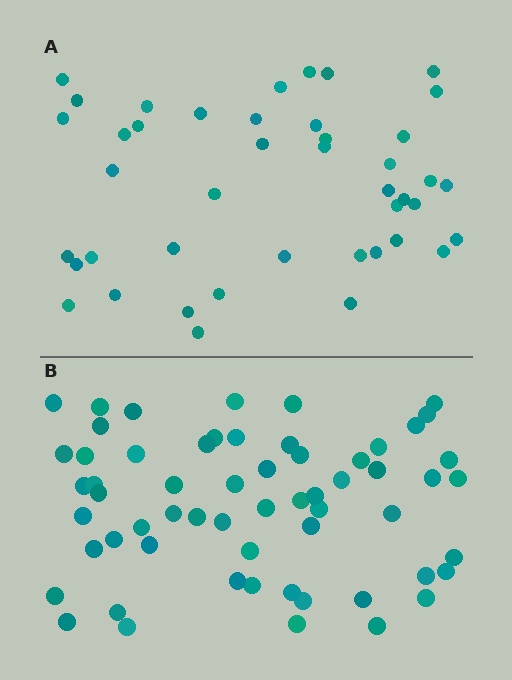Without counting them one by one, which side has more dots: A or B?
Region B (the bottom region) has more dots.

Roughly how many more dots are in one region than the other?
Region B has approximately 15 more dots than region A.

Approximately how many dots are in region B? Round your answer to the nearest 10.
About 60 dots.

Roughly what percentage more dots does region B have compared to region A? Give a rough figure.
About 40% more.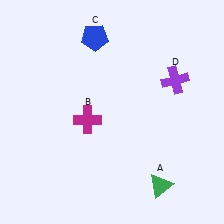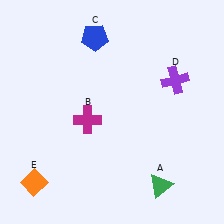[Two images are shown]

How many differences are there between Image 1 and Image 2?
There is 1 difference between the two images.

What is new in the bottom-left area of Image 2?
An orange diamond (E) was added in the bottom-left area of Image 2.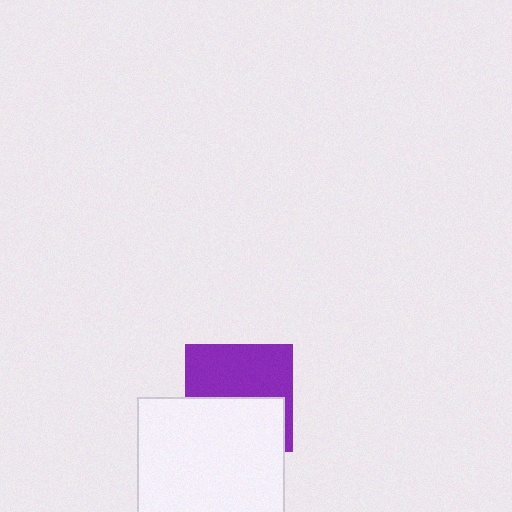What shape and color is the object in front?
The object in front is a white rectangle.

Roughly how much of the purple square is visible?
About half of it is visible (roughly 54%).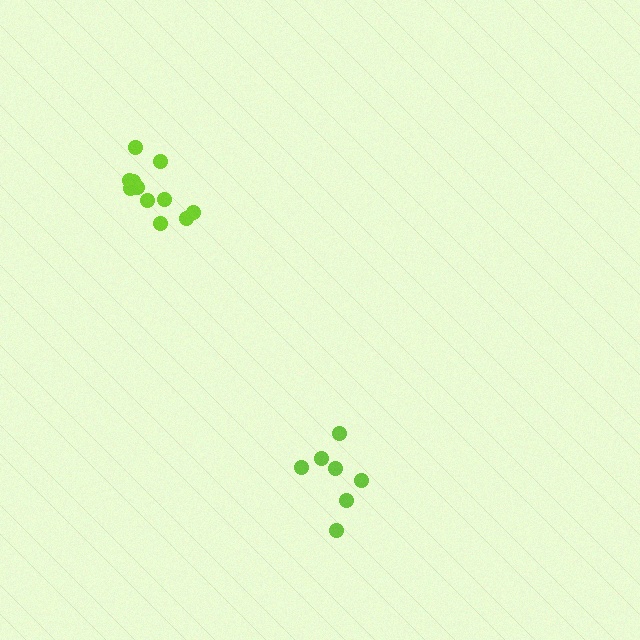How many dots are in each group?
Group 1: 11 dots, Group 2: 7 dots (18 total).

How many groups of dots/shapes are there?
There are 2 groups.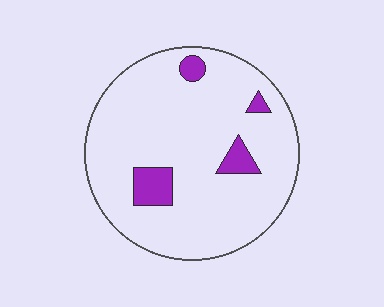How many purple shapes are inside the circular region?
4.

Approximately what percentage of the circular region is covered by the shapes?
Approximately 10%.